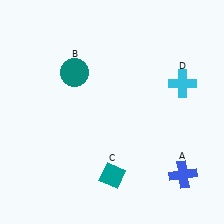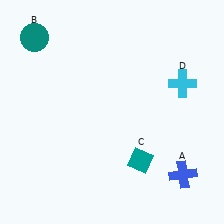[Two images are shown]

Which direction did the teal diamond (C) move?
The teal diamond (C) moved right.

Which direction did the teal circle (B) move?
The teal circle (B) moved left.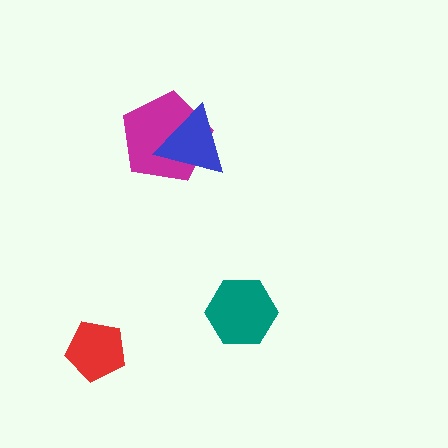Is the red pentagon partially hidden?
No, no other shape covers it.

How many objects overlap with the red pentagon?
0 objects overlap with the red pentagon.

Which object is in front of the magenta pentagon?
The blue triangle is in front of the magenta pentagon.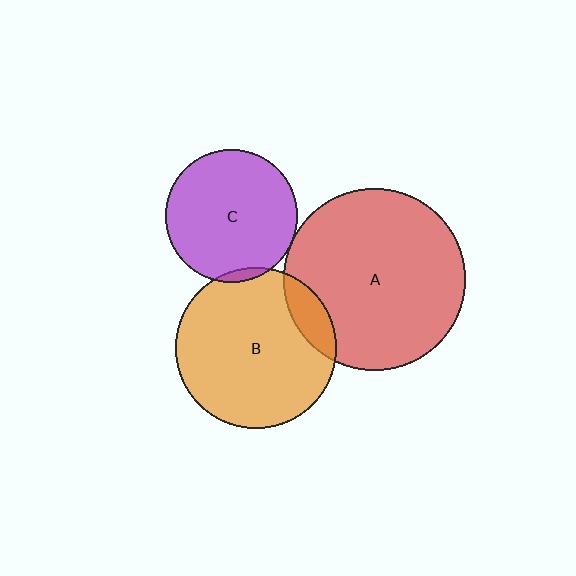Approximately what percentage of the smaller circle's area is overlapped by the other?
Approximately 10%.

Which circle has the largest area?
Circle A (red).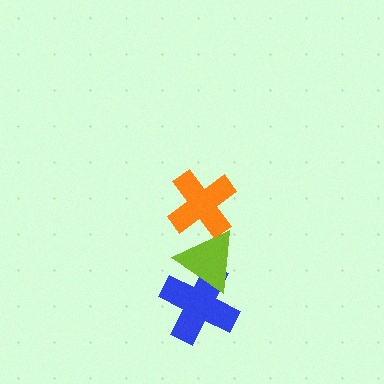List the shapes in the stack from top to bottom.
From top to bottom: the orange cross, the lime triangle, the blue cross.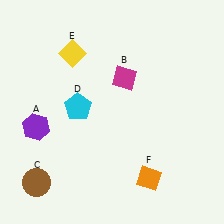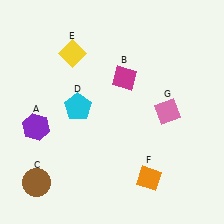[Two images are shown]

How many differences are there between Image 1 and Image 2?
There is 1 difference between the two images.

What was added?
A pink diamond (G) was added in Image 2.